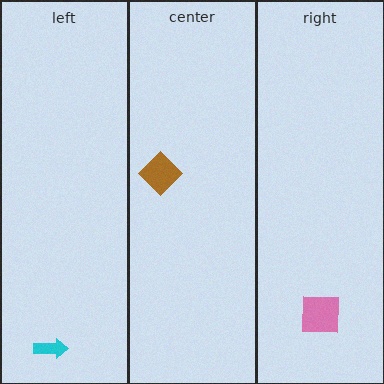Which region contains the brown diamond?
The center region.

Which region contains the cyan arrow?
The left region.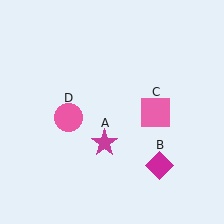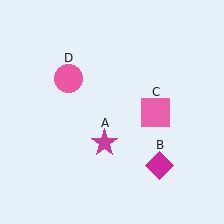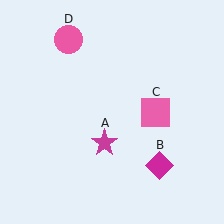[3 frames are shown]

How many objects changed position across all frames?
1 object changed position: pink circle (object D).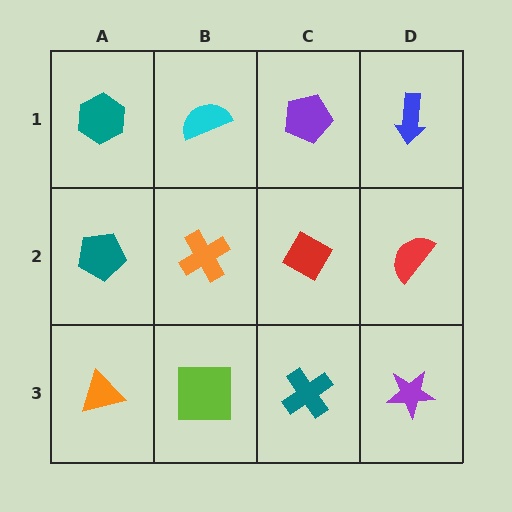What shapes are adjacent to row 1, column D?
A red semicircle (row 2, column D), a purple pentagon (row 1, column C).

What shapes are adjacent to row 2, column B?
A cyan semicircle (row 1, column B), a lime square (row 3, column B), a teal pentagon (row 2, column A), a red diamond (row 2, column C).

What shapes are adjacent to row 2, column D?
A blue arrow (row 1, column D), a purple star (row 3, column D), a red diamond (row 2, column C).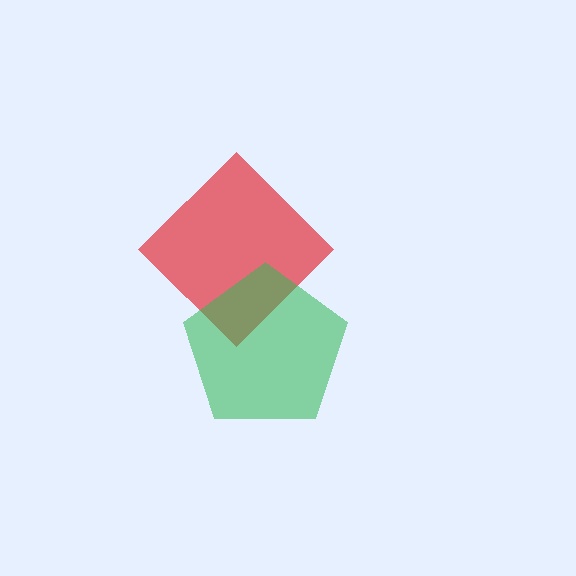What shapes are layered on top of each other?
The layered shapes are: a red diamond, a green pentagon.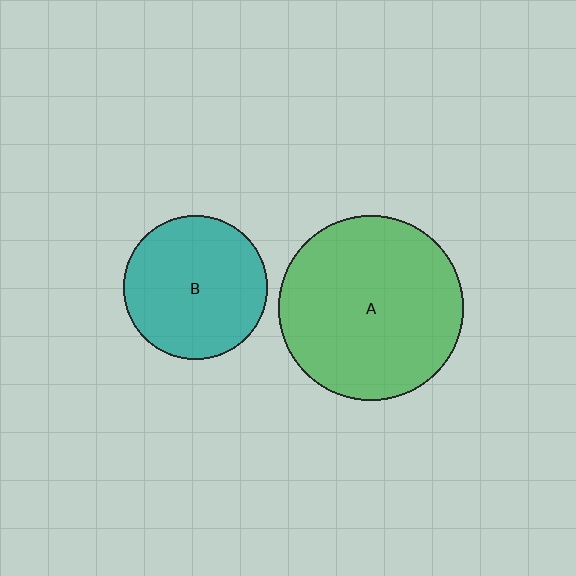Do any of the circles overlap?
No, none of the circles overlap.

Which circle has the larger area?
Circle A (green).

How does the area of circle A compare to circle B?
Approximately 1.6 times.